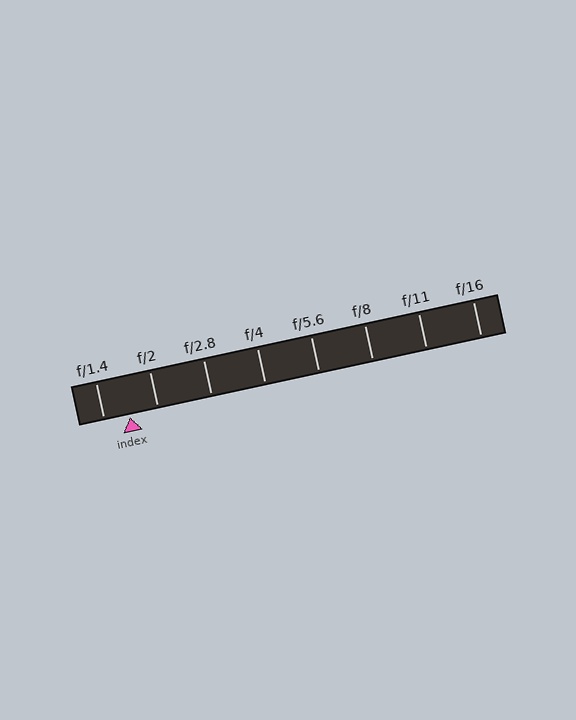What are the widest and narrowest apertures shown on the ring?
The widest aperture shown is f/1.4 and the narrowest is f/16.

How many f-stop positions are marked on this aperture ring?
There are 8 f-stop positions marked.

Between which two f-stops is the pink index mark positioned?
The index mark is between f/1.4 and f/2.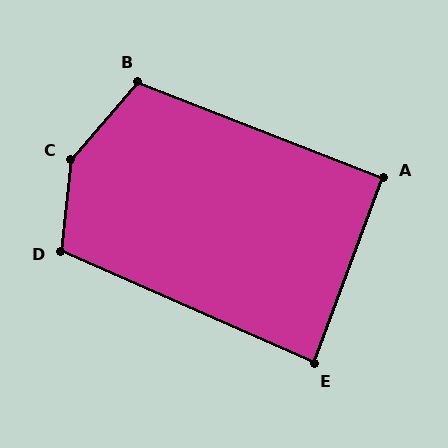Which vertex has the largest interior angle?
C, at approximately 146 degrees.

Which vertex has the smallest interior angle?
E, at approximately 87 degrees.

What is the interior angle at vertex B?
Approximately 110 degrees (obtuse).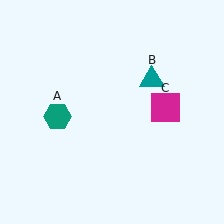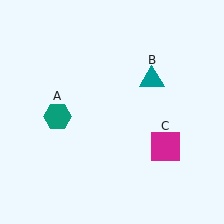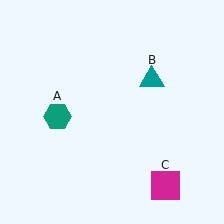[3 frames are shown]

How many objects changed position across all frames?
1 object changed position: magenta square (object C).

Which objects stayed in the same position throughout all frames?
Teal hexagon (object A) and teal triangle (object B) remained stationary.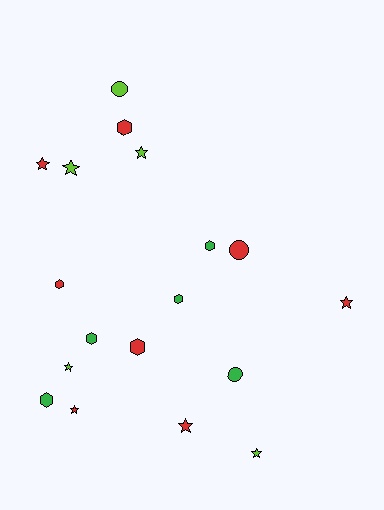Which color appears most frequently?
Red, with 8 objects.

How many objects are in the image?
There are 18 objects.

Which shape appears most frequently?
Star, with 8 objects.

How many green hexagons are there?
There are 4 green hexagons.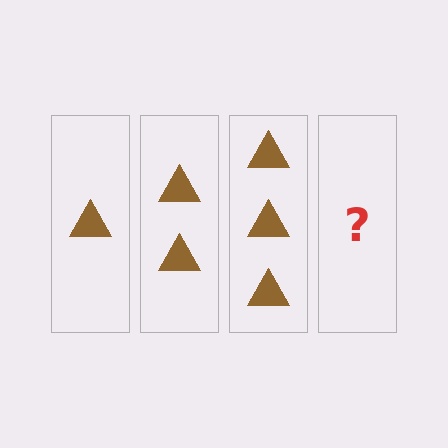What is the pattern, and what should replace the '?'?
The pattern is that each step adds one more triangle. The '?' should be 4 triangles.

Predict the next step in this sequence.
The next step is 4 triangles.